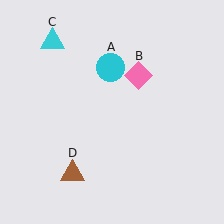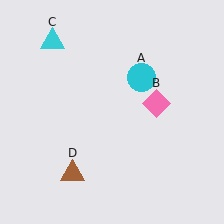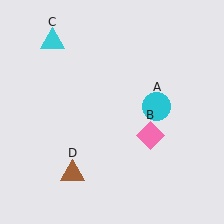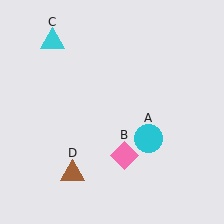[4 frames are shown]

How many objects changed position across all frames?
2 objects changed position: cyan circle (object A), pink diamond (object B).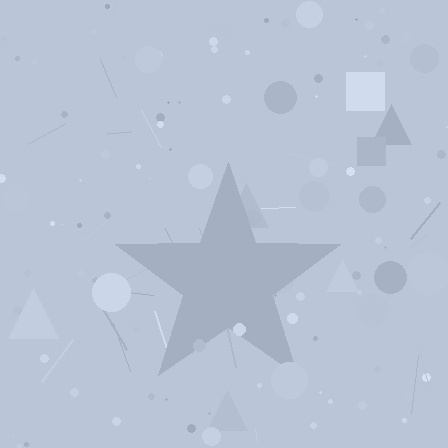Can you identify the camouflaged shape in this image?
The camouflaged shape is a star.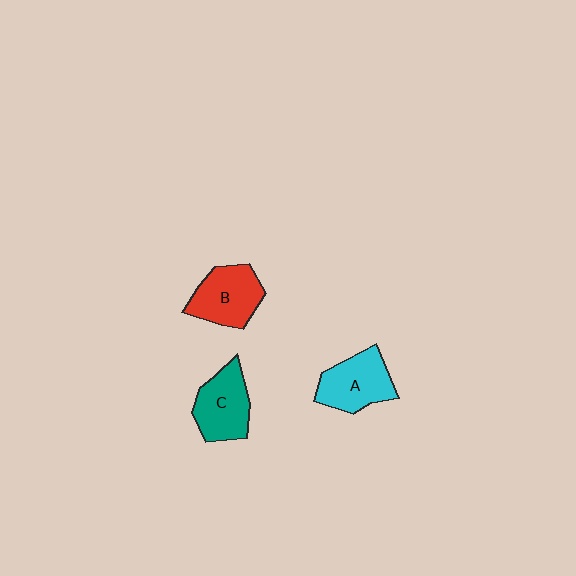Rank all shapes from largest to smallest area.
From largest to smallest: B (red), A (cyan), C (teal).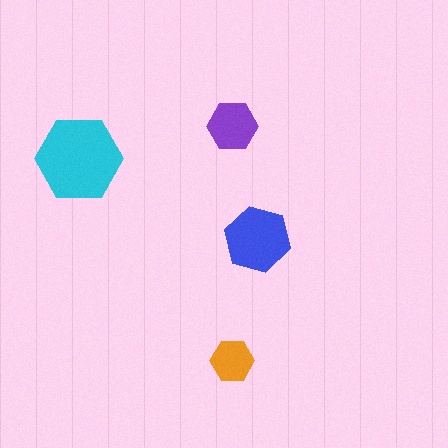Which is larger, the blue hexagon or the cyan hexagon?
The cyan one.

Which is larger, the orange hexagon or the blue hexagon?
The blue one.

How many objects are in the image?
There are 4 objects in the image.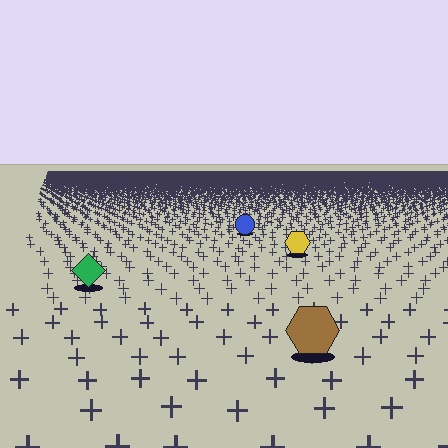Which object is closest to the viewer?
The brown hexagon is closest. The texture marks near it are larger and more spread out.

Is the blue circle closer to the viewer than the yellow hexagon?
No. The yellow hexagon is closer — you can tell from the texture gradient: the ground texture is coarser near it.